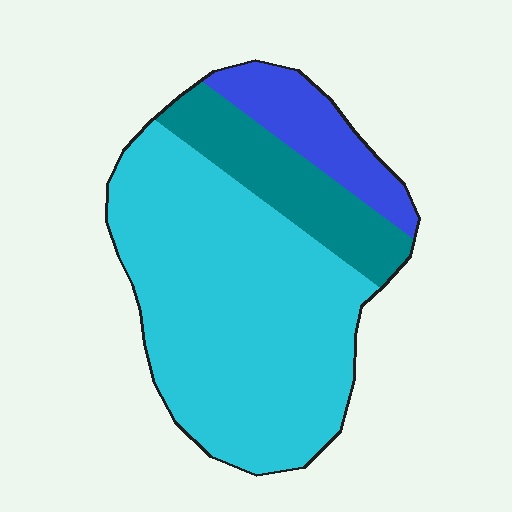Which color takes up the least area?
Blue, at roughly 15%.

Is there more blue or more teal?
Teal.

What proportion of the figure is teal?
Teal covers 19% of the figure.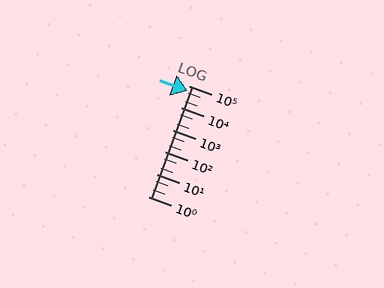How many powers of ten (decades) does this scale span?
The scale spans 5 decades, from 1 to 100000.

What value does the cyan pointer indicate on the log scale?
The pointer indicates approximately 58000.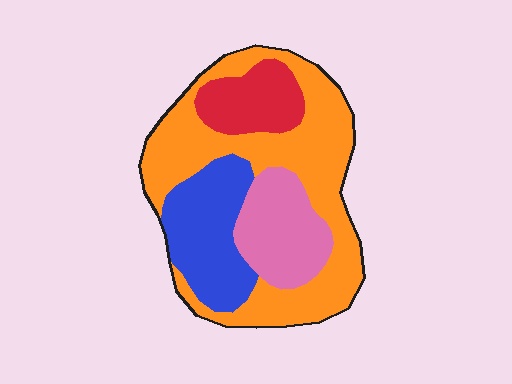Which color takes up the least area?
Red, at roughly 15%.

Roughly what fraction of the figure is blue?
Blue covers about 20% of the figure.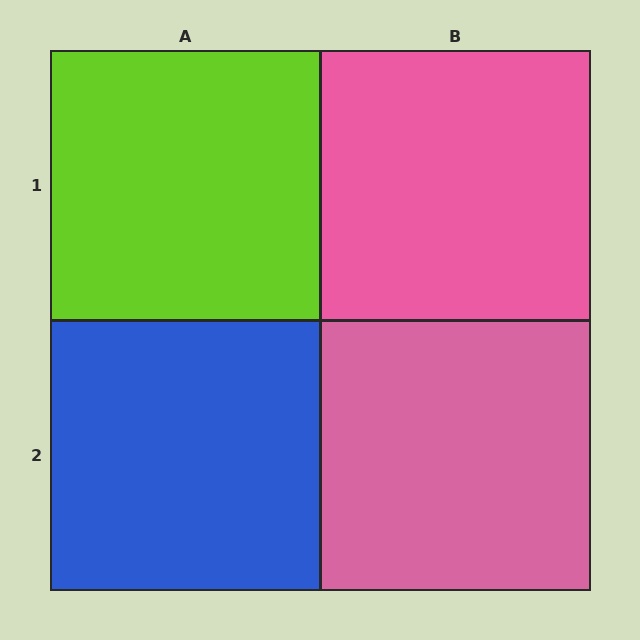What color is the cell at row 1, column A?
Lime.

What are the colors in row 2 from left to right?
Blue, pink.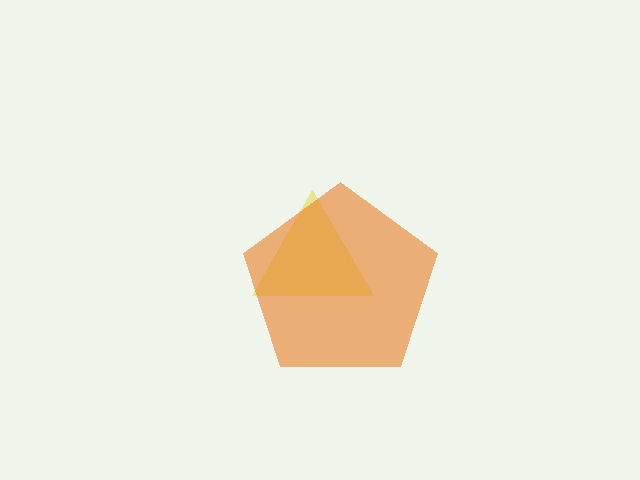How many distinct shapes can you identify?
There are 2 distinct shapes: a yellow triangle, an orange pentagon.